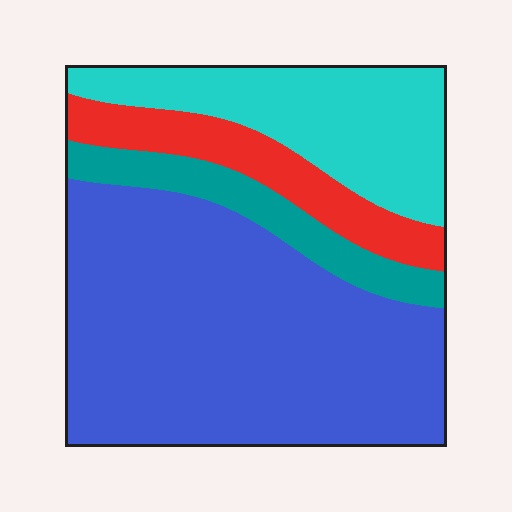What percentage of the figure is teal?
Teal covers around 10% of the figure.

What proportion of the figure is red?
Red covers 12% of the figure.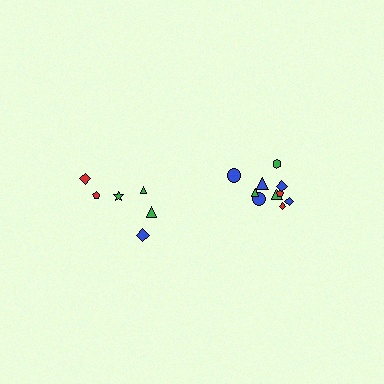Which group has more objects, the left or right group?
The right group.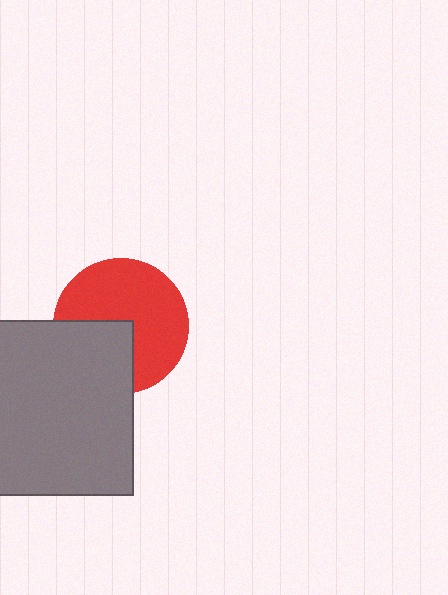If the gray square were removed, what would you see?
You would see the complete red circle.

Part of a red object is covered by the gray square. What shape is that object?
It is a circle.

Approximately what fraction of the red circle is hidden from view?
Roughly 34% of the red circle is hidden behind the gray square.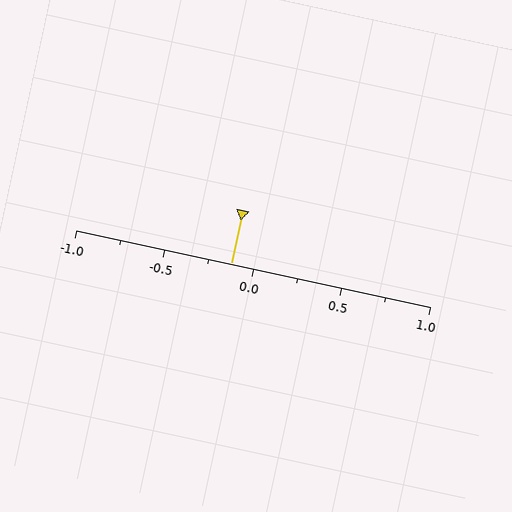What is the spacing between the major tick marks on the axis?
The major ticks are spaced 0.5 apart.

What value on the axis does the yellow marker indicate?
The marker indicates approximately -0.12.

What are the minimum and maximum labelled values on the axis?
The axis runs from -1.0 to 1.0.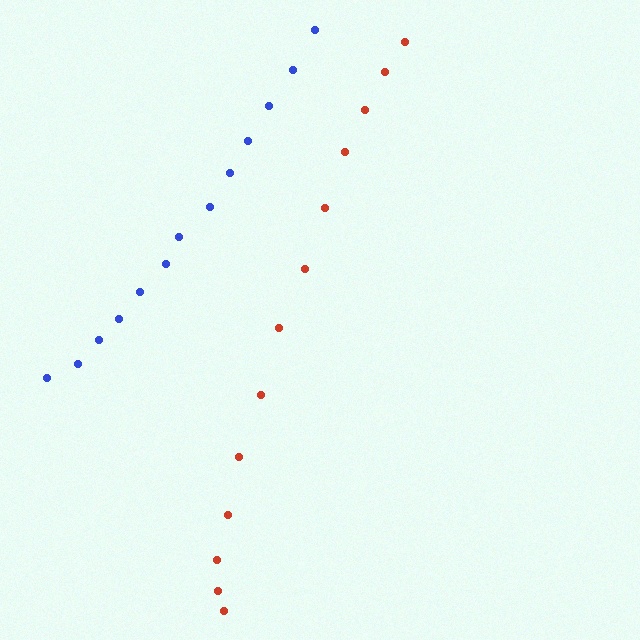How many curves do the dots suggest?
There are 2 distinct paths.